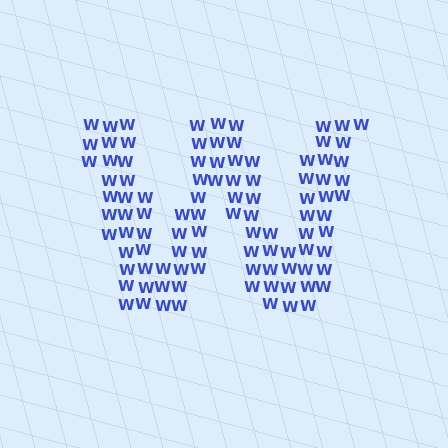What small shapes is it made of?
It is made of small letter W's.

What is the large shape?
The large shape is the letter W.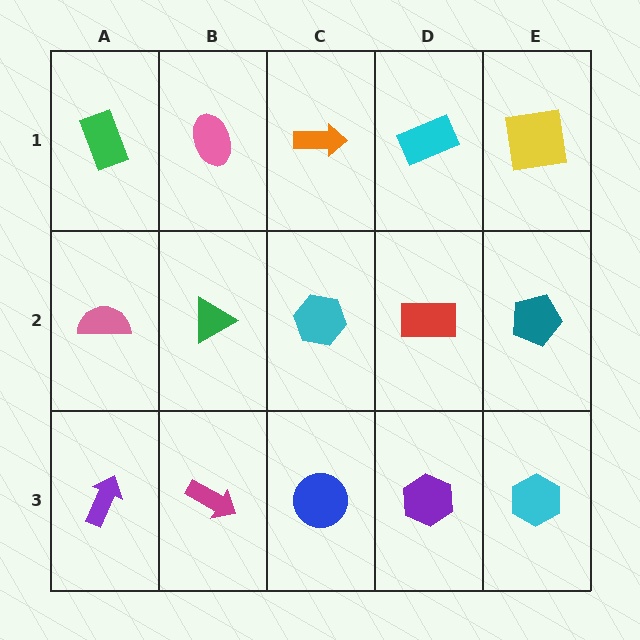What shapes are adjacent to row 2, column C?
An orange arrow (row 1, column C), a blue circle (row 3, column C), a green triangle (row 2, column B), a red rectangle (row 2, column D).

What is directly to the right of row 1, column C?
A cyan rectangle.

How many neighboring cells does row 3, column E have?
2.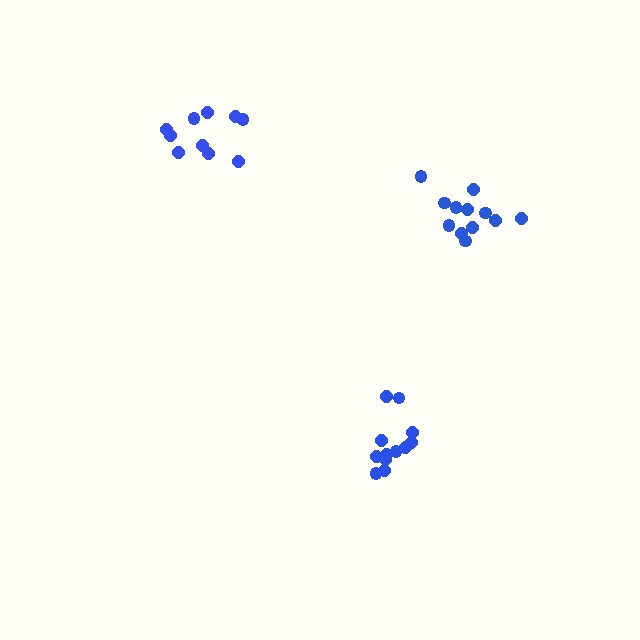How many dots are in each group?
Group 1: 12 dots, Group 2: 10 dots, Group 3: 12 dots (34 total).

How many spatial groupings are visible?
There are 3 spatial groupings.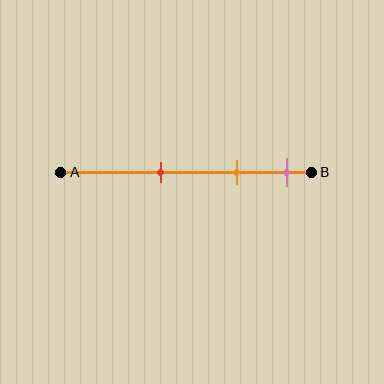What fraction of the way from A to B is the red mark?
The red mark is approximately 40% (0.4) of the way from A to B.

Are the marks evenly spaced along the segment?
Yes, the marks are approximately evenly spaced.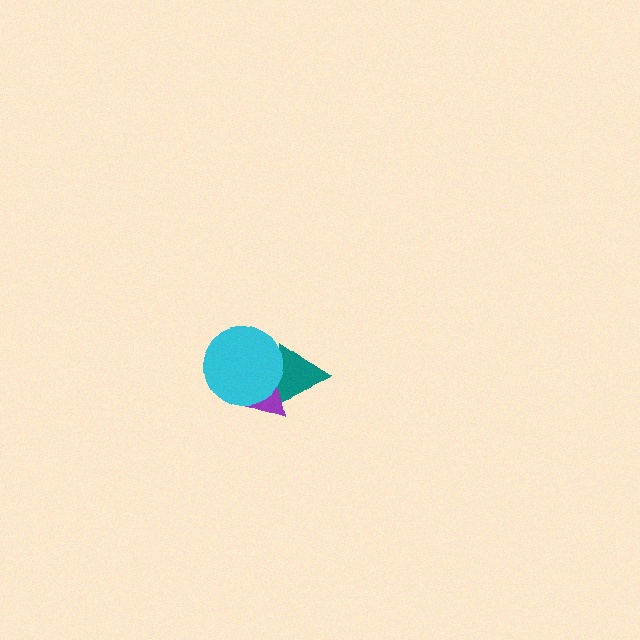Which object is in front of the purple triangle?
The cyan circle is in front of the purple triangle.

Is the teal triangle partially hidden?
Yes, it is partially covered by another shape.